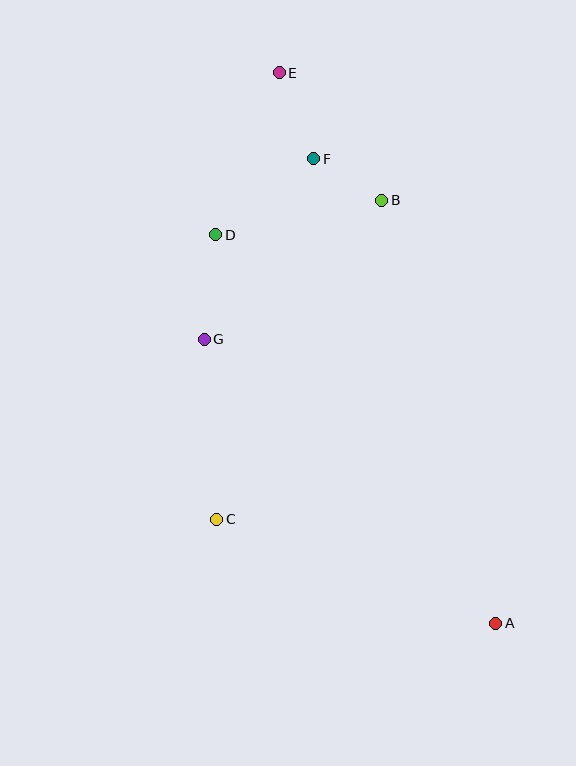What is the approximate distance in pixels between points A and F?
The distance between A and F is approximately 499 pixels.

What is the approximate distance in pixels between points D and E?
The distance between D and E is approximately 174 pixels.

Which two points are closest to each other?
Points B and F are closest to each other.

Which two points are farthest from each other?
Points A and E are farthest from each other.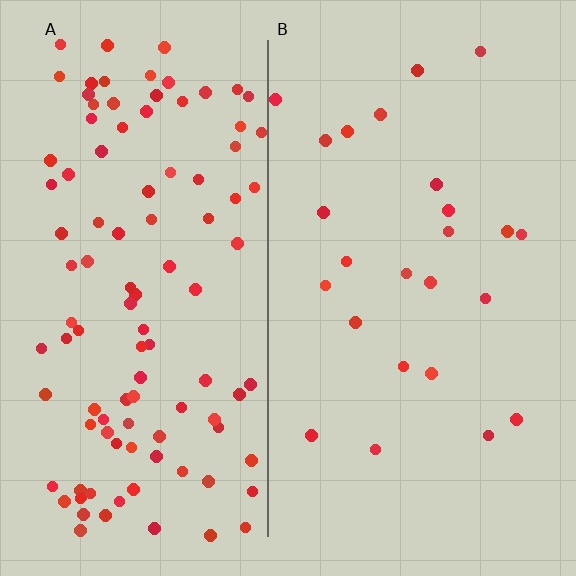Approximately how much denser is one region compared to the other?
Approximately 4.3× — region A over region B.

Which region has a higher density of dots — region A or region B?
A (the left).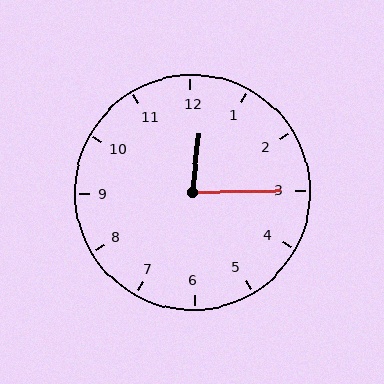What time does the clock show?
12:15.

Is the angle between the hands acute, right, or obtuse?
It is acute.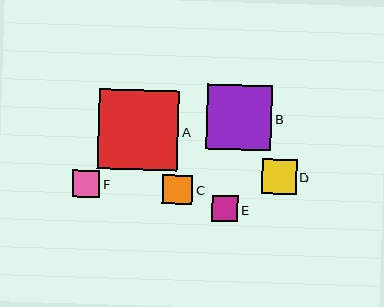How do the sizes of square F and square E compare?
Square F and square E are approximately the same size.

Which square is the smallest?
Square E is the smallest with a size of approximately 26 pixels.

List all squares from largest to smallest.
From largest to smallest: A, B, D, C, F, E.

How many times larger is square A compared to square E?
Square A is approximately 3.0 times the size of square E.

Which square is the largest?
Square A is the largest with a size of approximately 80 pixels.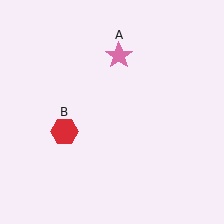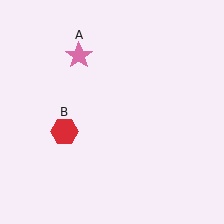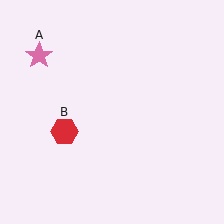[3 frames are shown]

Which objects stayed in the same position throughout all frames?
Red hexagon (object B) remained stationary.